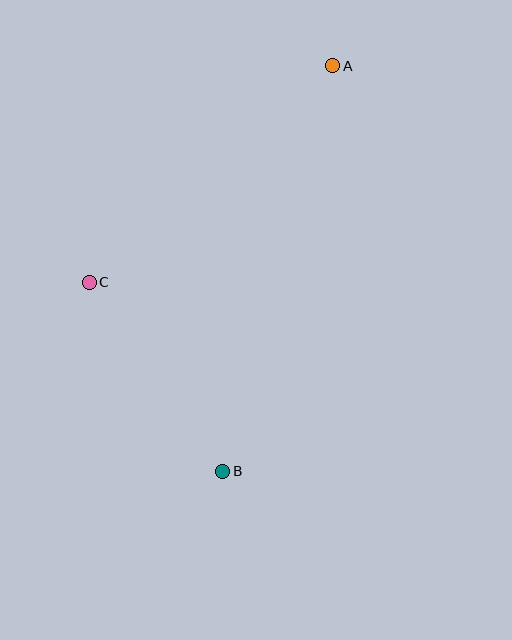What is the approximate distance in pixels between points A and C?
The distance between A and C is approximately 326 pixels.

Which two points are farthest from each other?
Points A and B are farthest from each other.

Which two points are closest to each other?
Points B and C are closest to each other.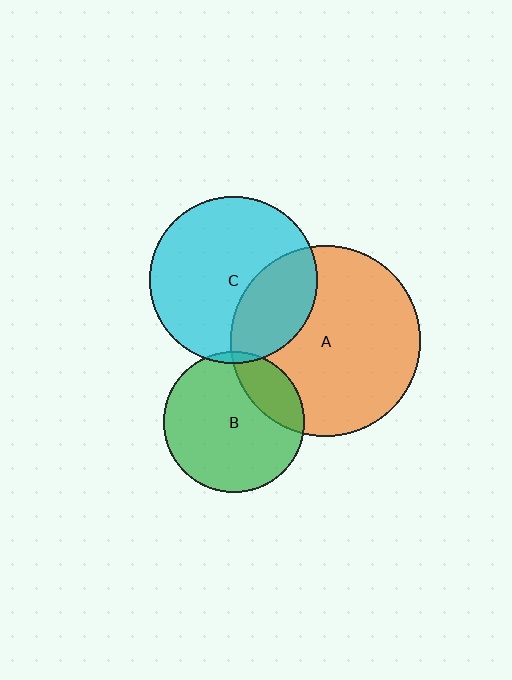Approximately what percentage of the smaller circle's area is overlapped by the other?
Approximately 5%.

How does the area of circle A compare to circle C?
Approximately 1.3 times.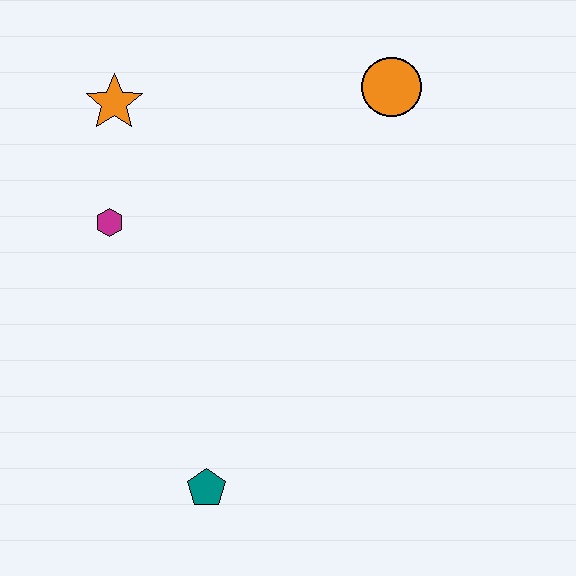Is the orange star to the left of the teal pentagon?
Yes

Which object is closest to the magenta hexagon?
The orange star is closest to the magenta hexagon.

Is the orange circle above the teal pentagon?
Yes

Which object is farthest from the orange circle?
The teal pentagon is farthest from the orange circle.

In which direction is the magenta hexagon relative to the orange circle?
The magenta hexagon is to the left of the orange circle.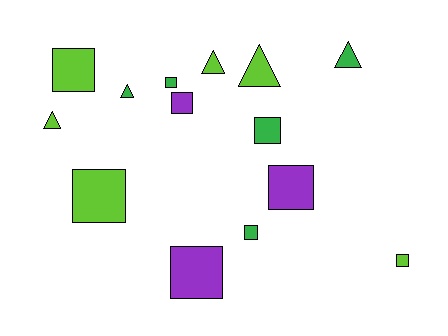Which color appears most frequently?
Lime, with 6 objects.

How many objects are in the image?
There are 14 objects.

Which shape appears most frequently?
Square, with 9 objects.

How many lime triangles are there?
There are 3 lime triangles.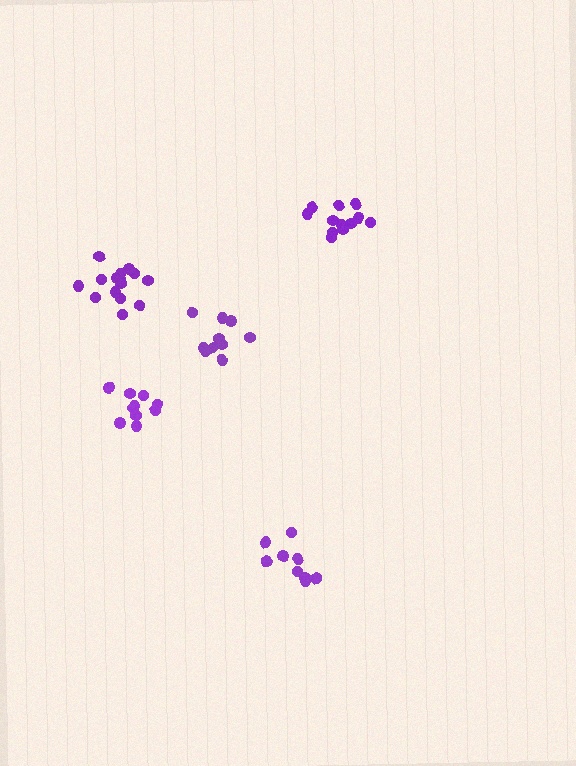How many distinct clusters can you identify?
There are 5 distinct clusters.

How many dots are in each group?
Group 1: 10 dots, Group 2: 10 dots, Group 3: 12 dots, Group 4: 15 dots, Group 5: 10 dots (57 total).